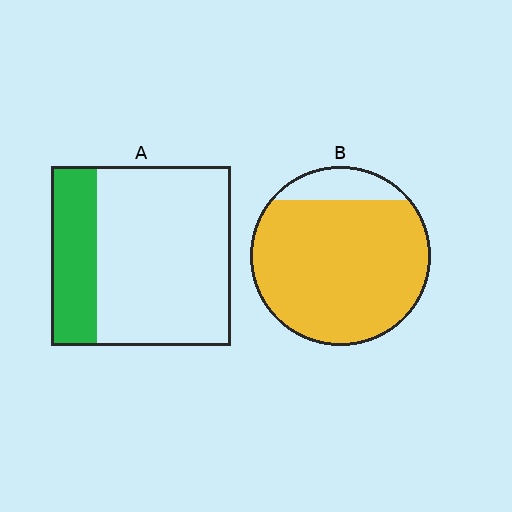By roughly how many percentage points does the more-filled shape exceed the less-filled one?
By roughly 60 percentage points (B over A).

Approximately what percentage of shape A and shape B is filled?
A is approximately 25% and B is approximately 85%.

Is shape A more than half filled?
No.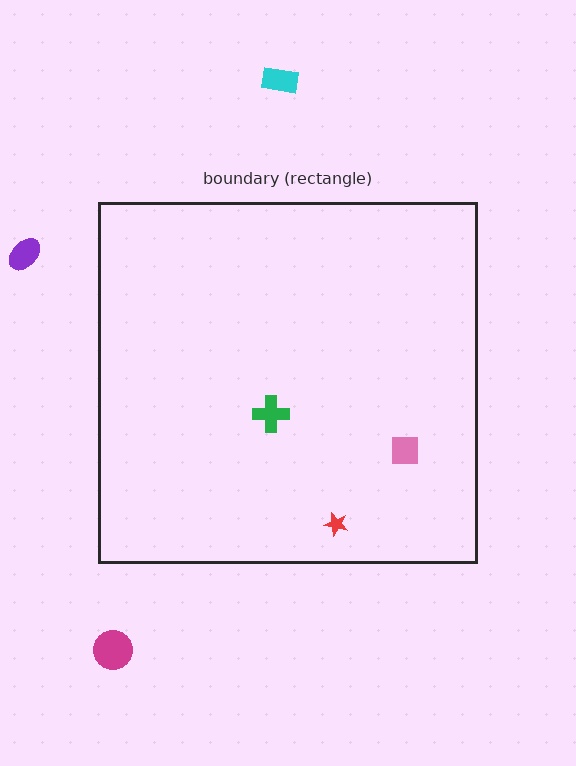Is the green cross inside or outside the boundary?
Inside.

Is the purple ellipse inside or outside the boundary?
Outside.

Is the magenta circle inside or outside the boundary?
Outside.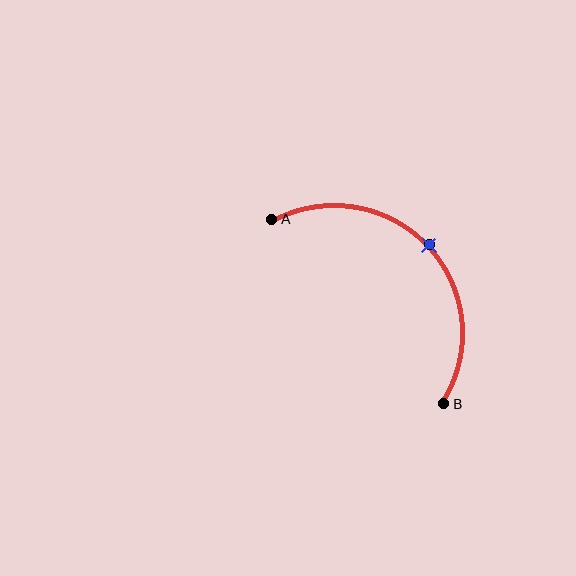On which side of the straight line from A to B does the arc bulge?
The arc bulges above and to the right of the straight line connecting A and B.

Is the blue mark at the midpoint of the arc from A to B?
Yes. The blue mark lies on the arc at equal arc-length from both A and B — it is the arc midpoint.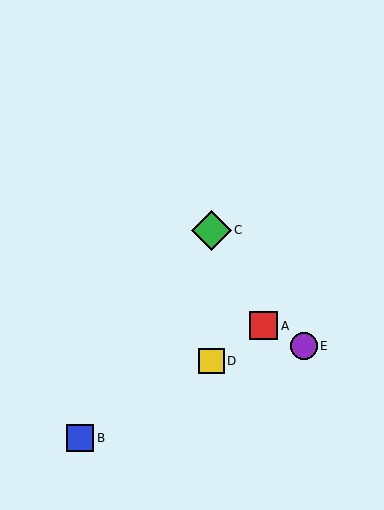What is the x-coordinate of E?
Object E is at x≈304.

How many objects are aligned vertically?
2 objects (C, D) are aligned vertically.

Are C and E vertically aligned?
No, C is at x≈211 and E is at x≈304.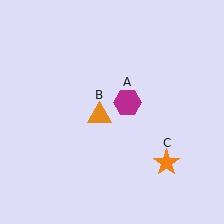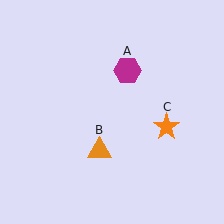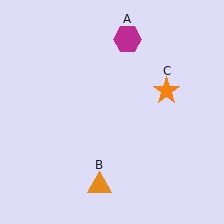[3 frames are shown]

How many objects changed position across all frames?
3 objects changed position: magenta hexagon (object A), orange triangle (object B), orange star (object C).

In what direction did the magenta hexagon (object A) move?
The magenta hexagon (object A) moved up.